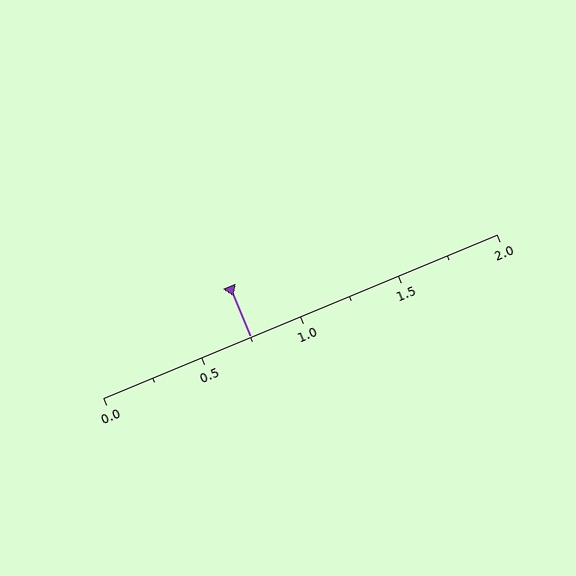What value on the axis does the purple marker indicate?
The marker indicates approximately 0.75.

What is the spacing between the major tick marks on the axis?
The major ticks are spaced 0.5 apart.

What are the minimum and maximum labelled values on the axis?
The axis runs from 0.0 to 2.0.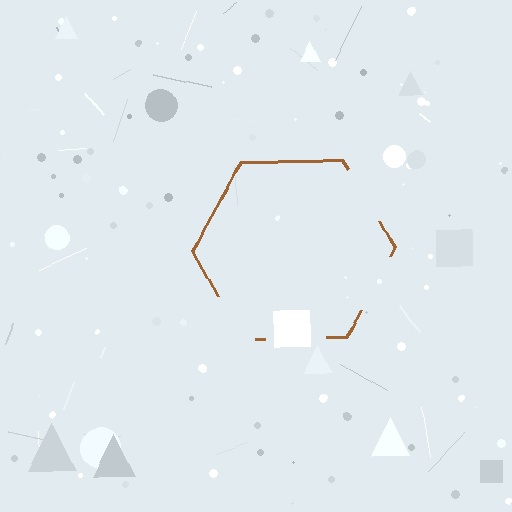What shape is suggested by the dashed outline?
The dashed outline suggests a hexagon.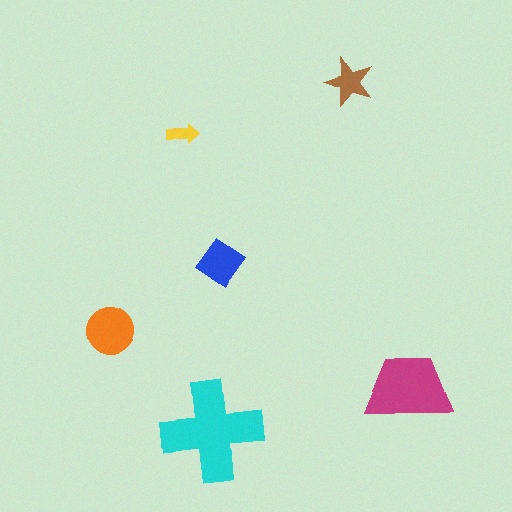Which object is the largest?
The cyan cross.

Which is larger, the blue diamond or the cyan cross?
The cyan cross.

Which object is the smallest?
The yellow arrow.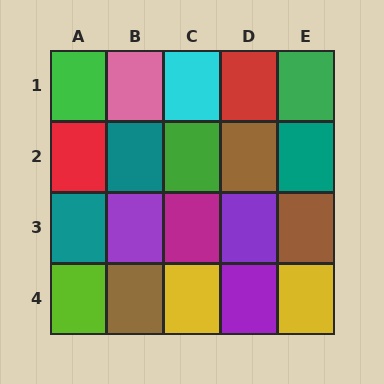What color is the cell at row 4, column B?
Brown.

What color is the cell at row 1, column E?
Green.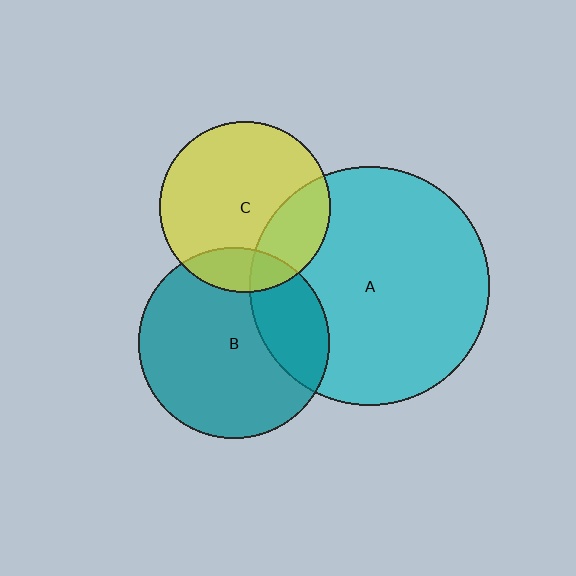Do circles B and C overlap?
Yes.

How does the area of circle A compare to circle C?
Approximately 2.0 times.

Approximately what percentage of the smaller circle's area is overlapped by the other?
Approximately 15%.